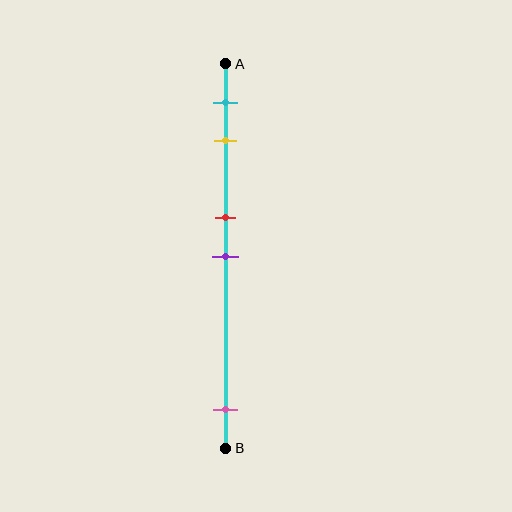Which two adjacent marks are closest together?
The red and purple marks are the closest adjacent pair.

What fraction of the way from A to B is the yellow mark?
The yellow mark is approximately 20% (0.2) of the way from A to B.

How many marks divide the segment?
There are 5 marks dividing the segment.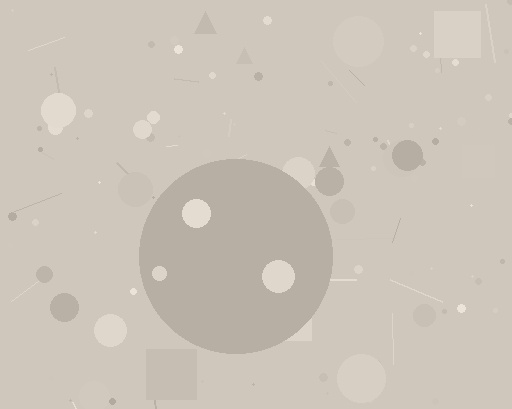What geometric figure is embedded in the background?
A circle is embedded in the background.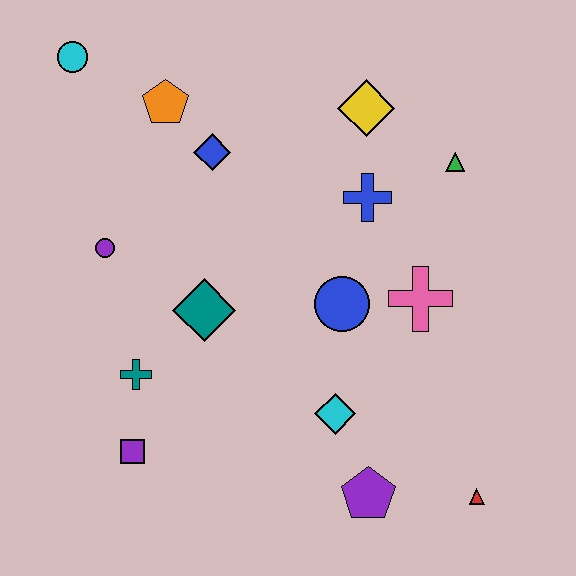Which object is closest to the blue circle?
The pink cross is closest to the blue circle.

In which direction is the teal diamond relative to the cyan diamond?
The teal diamond is to the left of the cyan diamond.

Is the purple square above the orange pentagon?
No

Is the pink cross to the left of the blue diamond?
No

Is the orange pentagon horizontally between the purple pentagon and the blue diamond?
No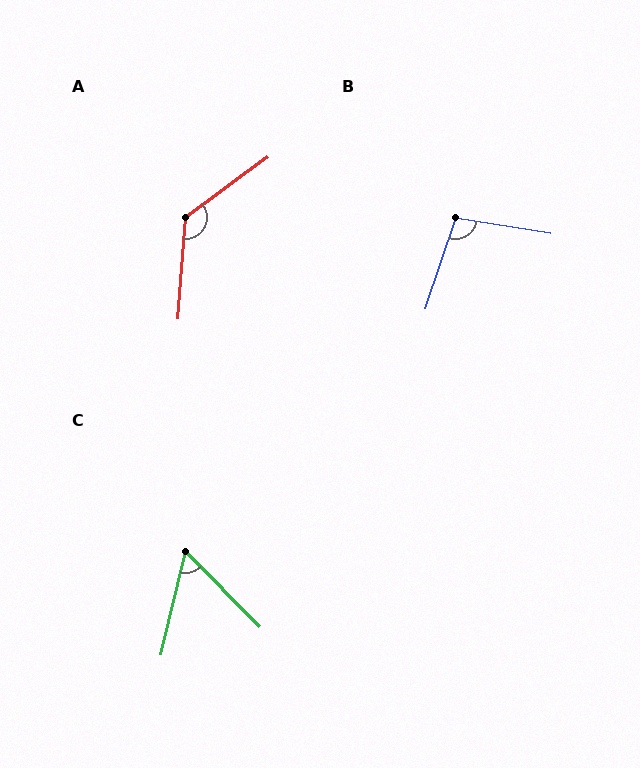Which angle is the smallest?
C, at approximately 58 degrees.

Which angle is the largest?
A, at approximately 130 degrees.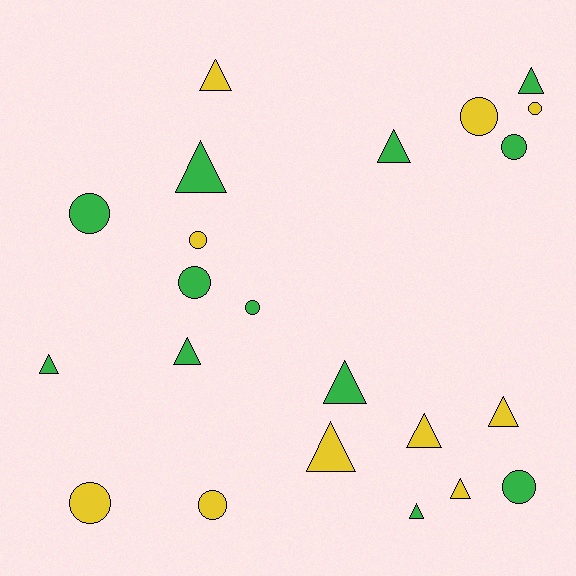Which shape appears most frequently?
Triangle, with 12 objects.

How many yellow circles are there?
There are 5 yellow circles.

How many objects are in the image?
There are 22 objects.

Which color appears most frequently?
Green, with 12 objects.